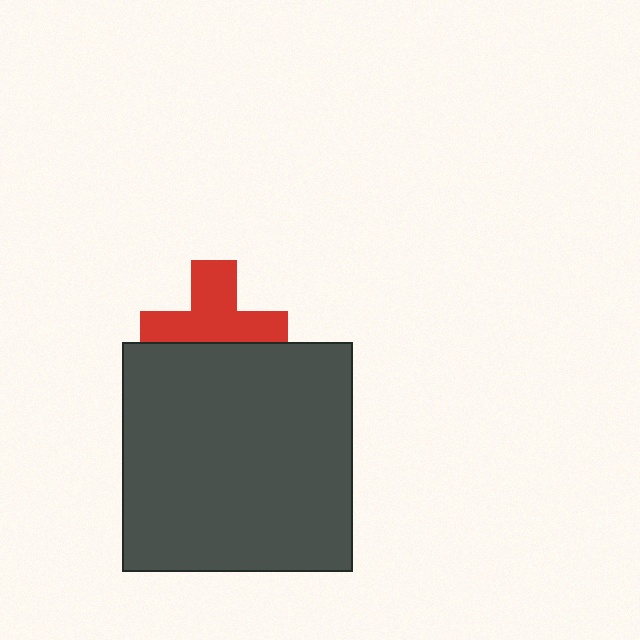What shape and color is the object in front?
The object in front is a dark gray square.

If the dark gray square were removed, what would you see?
You would see the complete red cross.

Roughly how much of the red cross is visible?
About half of it is visible (roughly 59%).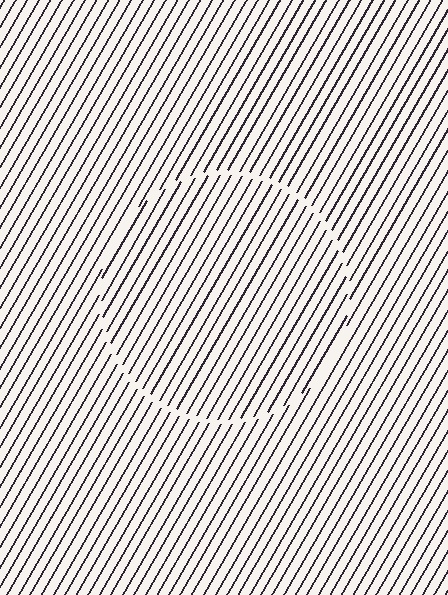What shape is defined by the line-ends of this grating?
An illusory circle. The interior of the shape contains the same grating, shifted by half a period — the contour is defined by the phase discontinuity where line-ends from the inner and outer gratings abut.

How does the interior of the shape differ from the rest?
The interior of the shape contains the same grating, shifted by half a period — the contour is defined by the phase discontinuity where line-ends from the inner and outer gratings abut.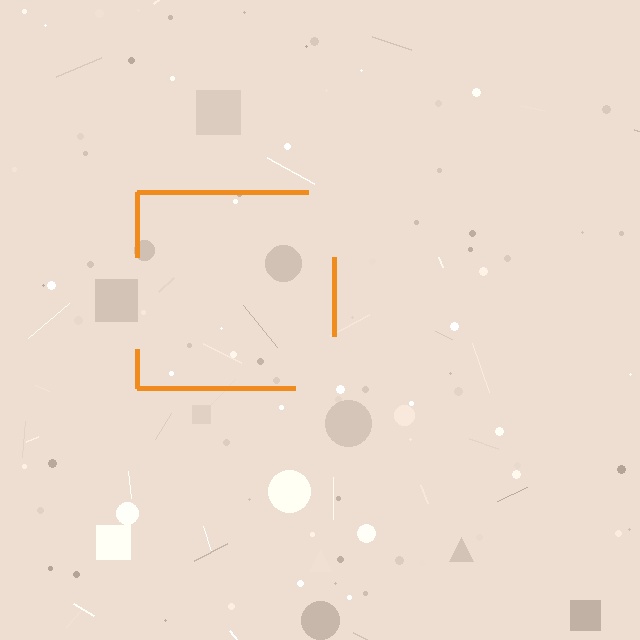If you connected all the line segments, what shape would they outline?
They would outline a square.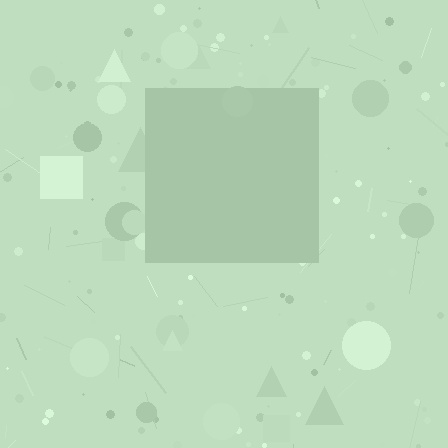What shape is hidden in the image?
A square is hidden in the image.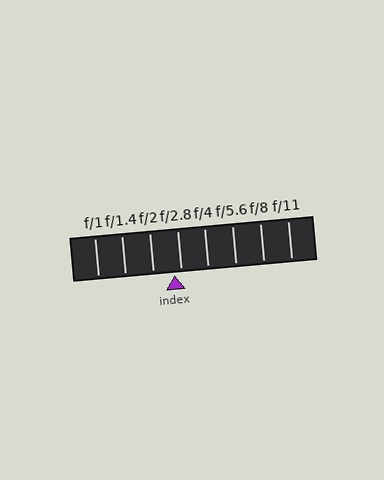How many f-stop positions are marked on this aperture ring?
There are 8 f-stop positions marked.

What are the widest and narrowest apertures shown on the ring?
The widest aperture shown is f/1 and the narrowest is f/11.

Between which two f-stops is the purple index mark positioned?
The index mark is between f/2 and f/2.8.